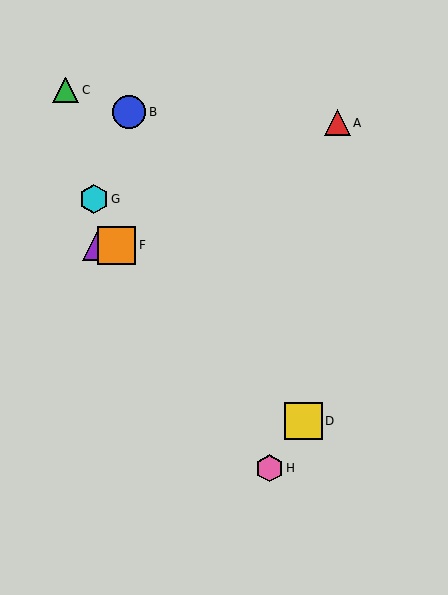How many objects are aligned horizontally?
2 objects (E, F) are aligned horizontally.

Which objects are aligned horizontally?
Objects E, F are aligned horizontally.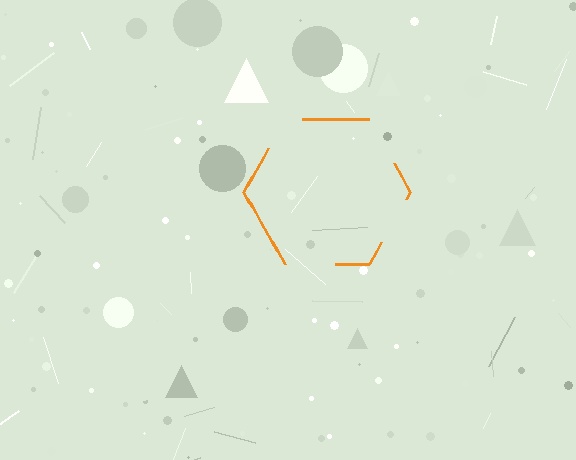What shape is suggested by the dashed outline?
The dashed outline suggests a hexagon.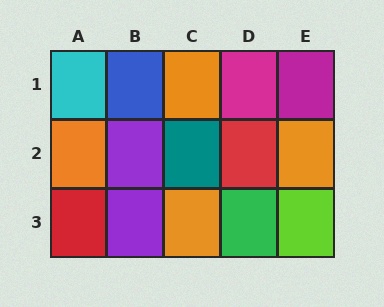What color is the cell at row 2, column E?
Orange.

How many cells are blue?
1 cell is blue.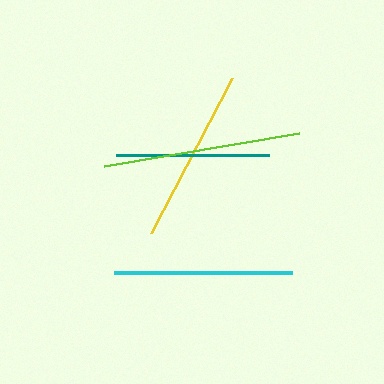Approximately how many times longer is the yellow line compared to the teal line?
The yellow line is approximately 1.1 times the length of the teal line.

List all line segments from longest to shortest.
From longest to shortest: lime, cyan, yellow, teal.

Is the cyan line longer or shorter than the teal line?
The cyan line is longer than the teal line.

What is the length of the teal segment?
The teal segment is approximately 154 pixels long.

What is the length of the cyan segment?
The cyan segment is approximately 178 pixels long.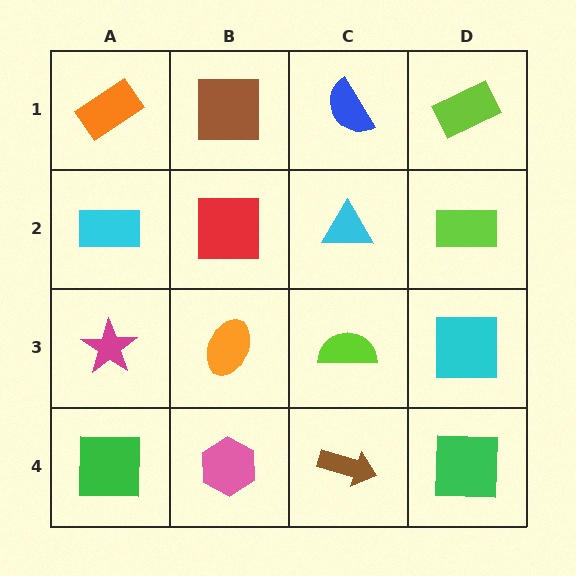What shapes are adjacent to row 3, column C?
A cyan triangle (row 2, column C), a brown arrow (row 4, column C), an orange ellipse (row 3, column B), a cyan square (row 3, column D).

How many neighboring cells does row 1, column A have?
2.